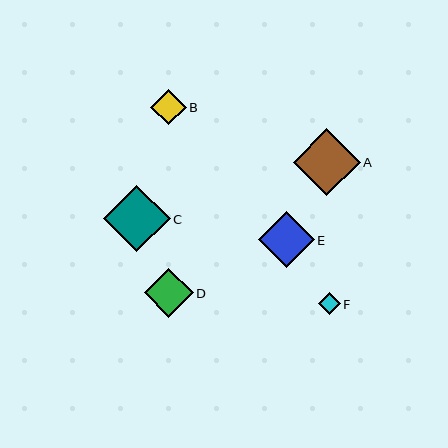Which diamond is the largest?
Diamond A is the largest with a size of approximately 67 pixels.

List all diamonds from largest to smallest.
From largest to smallest: A, C, E, D, B, F.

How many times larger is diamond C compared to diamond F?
Diamond C is approximately 3.0 times the size of diamond F.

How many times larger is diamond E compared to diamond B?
Diamond E is approximately 1.6 times the size of diamond B.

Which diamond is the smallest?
Diamond F is the smallest with a size of approximately 22 pixels.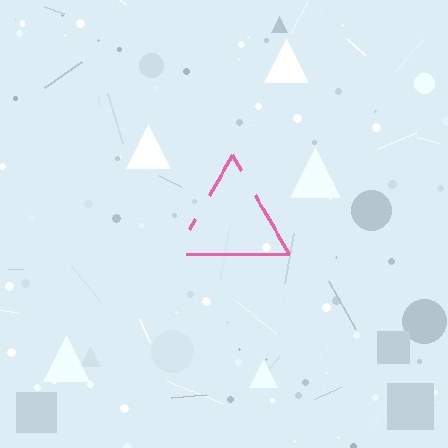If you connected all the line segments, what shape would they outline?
They would outline a triangle.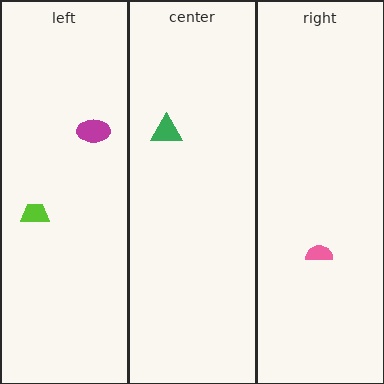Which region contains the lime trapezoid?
The left region.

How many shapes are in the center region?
1.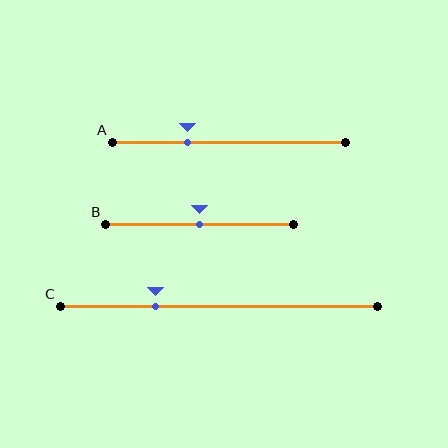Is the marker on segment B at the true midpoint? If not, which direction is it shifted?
Yes, the marker on segment B is at the true midpoint.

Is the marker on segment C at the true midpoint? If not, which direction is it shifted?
No, the marker on segment C is shifted to the left by about 20% of the segment length.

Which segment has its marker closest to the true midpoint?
Segment B has its marker closest to the true midpoint.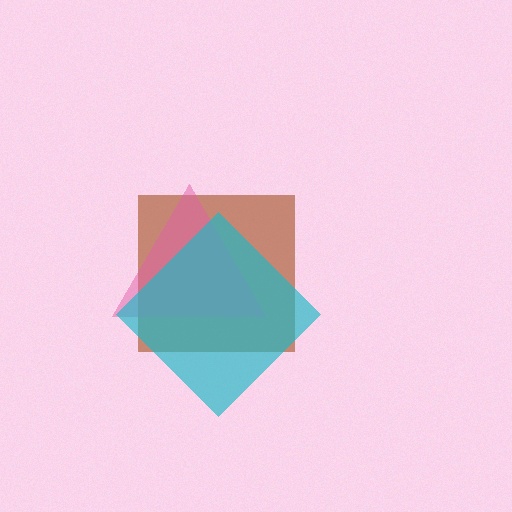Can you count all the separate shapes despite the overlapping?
Yes, there are 3 separate shapes.